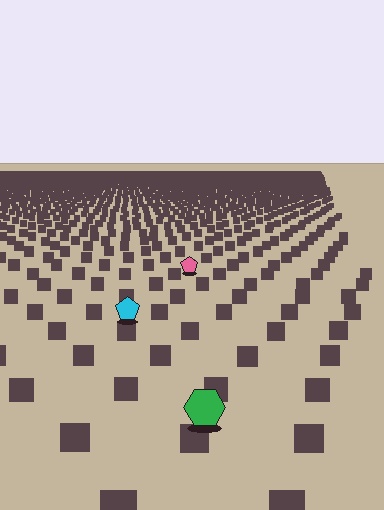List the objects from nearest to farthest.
From nearest to farthest: the green hexagon, the cyan pentagon, the pink pentagon.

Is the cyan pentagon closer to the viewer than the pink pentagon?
Yes. The cyan pentagon is closer — you can tell from the texture gradient: the ground texture is coarser near it.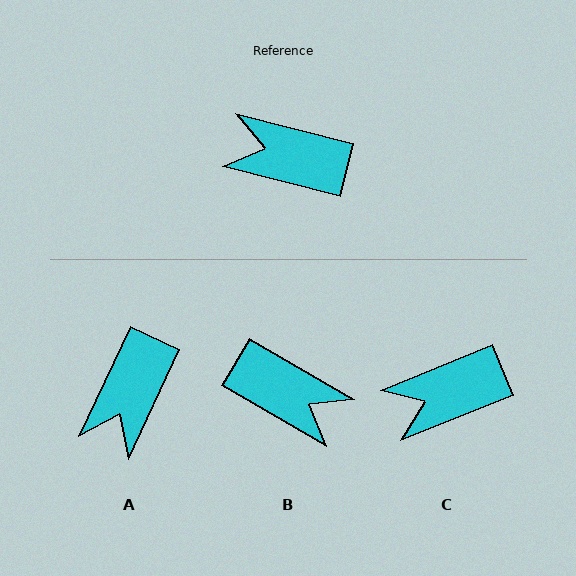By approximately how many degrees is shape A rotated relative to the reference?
Approximately 79 degrees counter-clockwise.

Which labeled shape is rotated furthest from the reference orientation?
B, about 164 degrees away.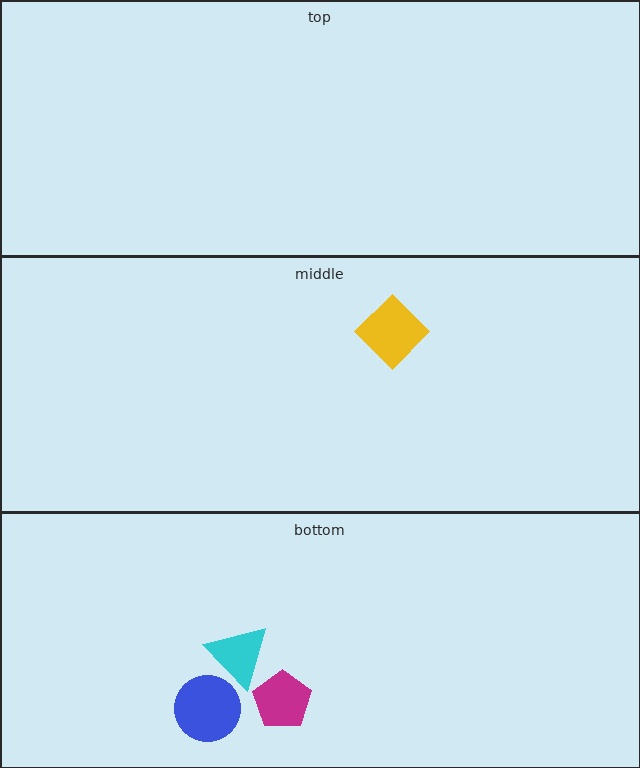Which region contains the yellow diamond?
The middle region.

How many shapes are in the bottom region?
3.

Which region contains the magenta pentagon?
The bottom region.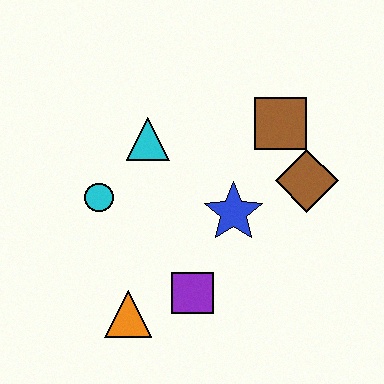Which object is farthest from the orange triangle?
The brown square is farthest from the orange triangle.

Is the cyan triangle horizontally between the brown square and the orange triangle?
Yes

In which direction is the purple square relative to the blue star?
The purple square is below the blue star.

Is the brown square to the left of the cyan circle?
No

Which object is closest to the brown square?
The brown diamond is closest to the brown square.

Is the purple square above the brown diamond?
No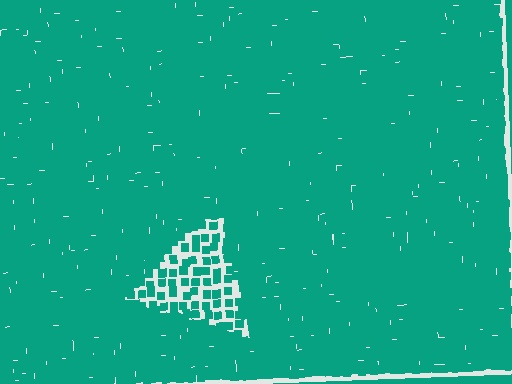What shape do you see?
I see a triangle.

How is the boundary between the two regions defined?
The boundary is defined by a change in element density (approximately 2.6x ratio). All elements are the same color, size, and shape.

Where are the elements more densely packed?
The elements are more densely packed outside the triangle boundary.